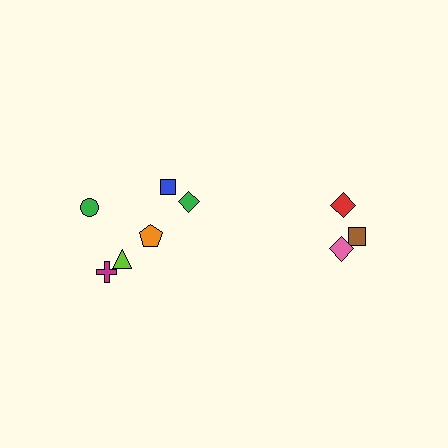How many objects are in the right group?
There are 3 objects.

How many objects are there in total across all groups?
There are 9 objects.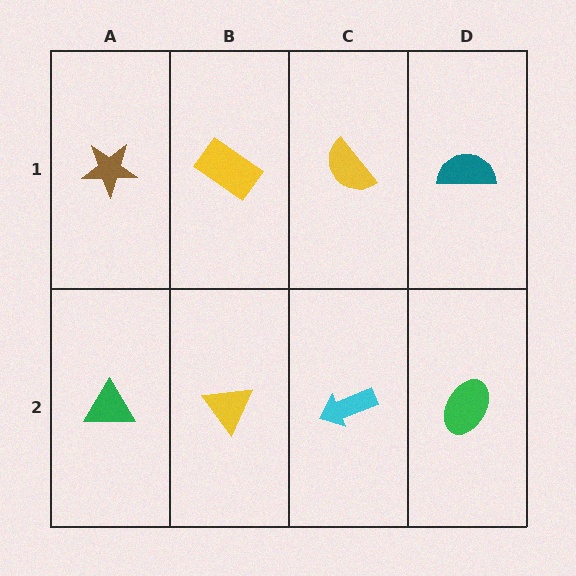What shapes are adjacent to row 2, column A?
A brown star (row 1, column A), a yellow triangle (row 2, column B).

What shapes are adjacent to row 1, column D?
A green ellipse (row 2, column D), a yellow semicircle (row 1, column C).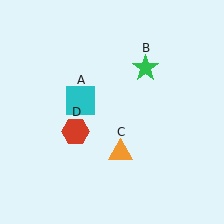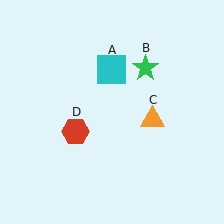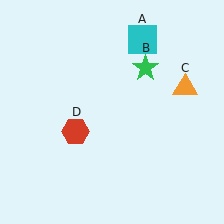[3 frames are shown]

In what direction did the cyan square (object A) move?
The cyan square (object A) moved up and to the right.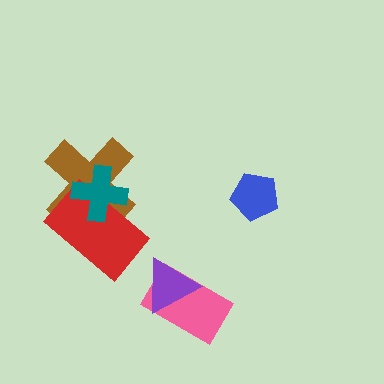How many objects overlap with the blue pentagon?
0 objects overlap with the blue pentagon.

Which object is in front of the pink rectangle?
The purple triangle is in front of the pink rectangle.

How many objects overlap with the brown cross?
2 objects overlap with the brown cross.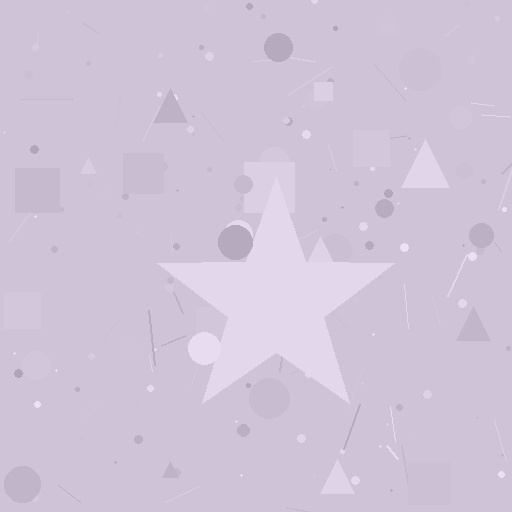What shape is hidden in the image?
A star is hidden in the image.